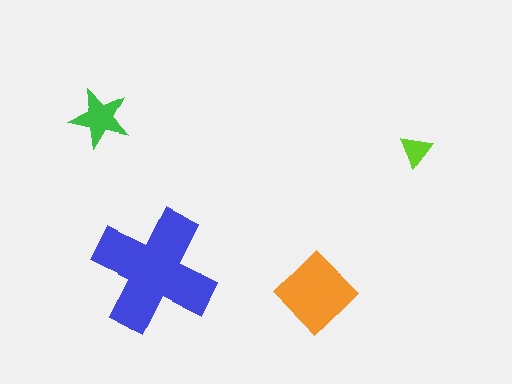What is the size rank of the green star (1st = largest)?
3rd.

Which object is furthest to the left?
The green star is leftmost.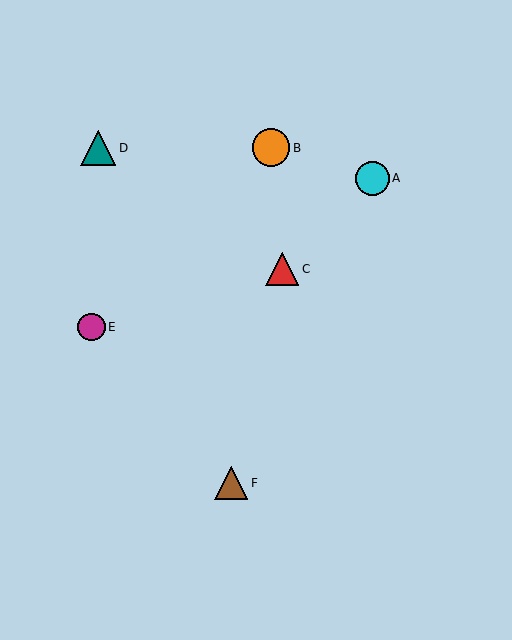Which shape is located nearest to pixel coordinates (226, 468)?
The brown triangle (labeled F) at (231, 483) is nearest to that location.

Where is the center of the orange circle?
The center of the orange circle is at (271, 148).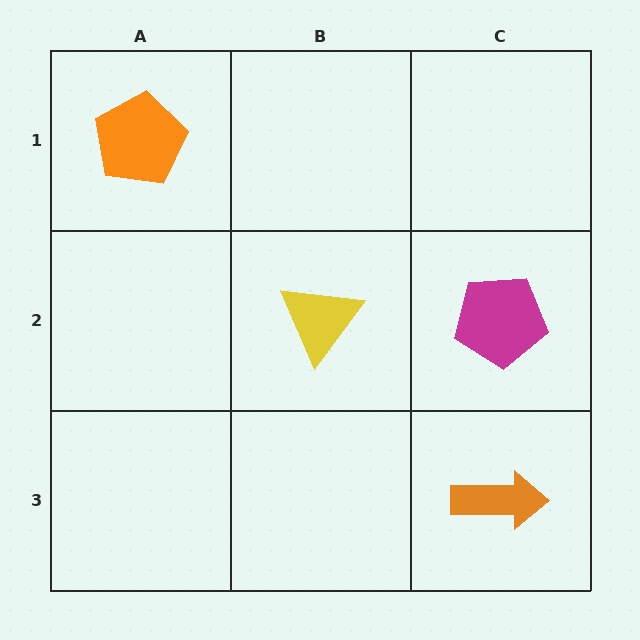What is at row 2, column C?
A magenta pentagon.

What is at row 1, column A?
An orange pentagon.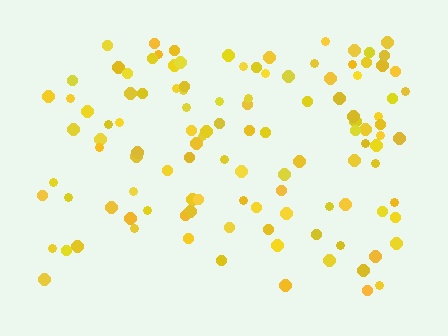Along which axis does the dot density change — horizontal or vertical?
Vertical.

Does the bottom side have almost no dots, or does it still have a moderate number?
Still a moderate number, just noticeably fewer than the top.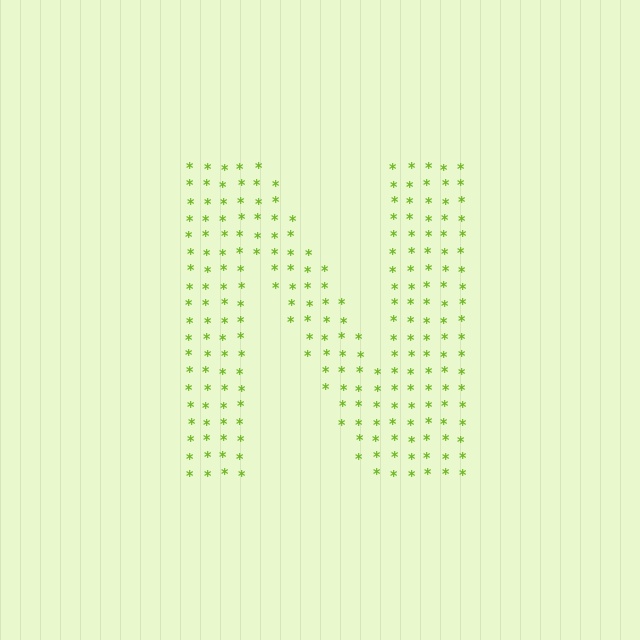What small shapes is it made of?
It is made of small asterisks.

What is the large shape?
The large shape is the letter N.